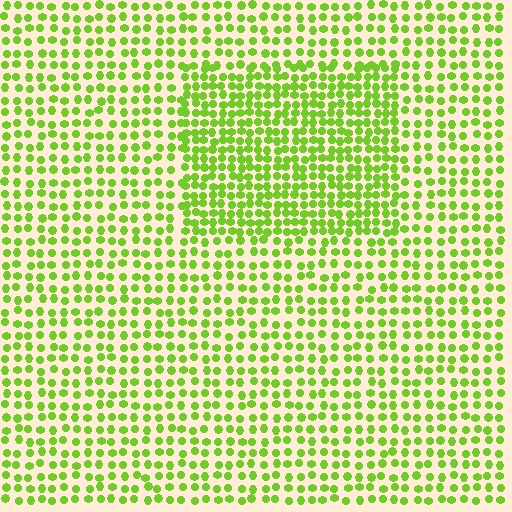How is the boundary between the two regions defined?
The boundary is defined by a change in element density (approximately 1.7x ratio). All elements are the same color, size, and shape.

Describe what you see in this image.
The image contains small lime elements arranged at two different densities. A rectangle-shaped region is visible where the elements are more densely packed than the surrounding area.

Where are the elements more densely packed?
The elements are more densely packed inside the rectangle boundary.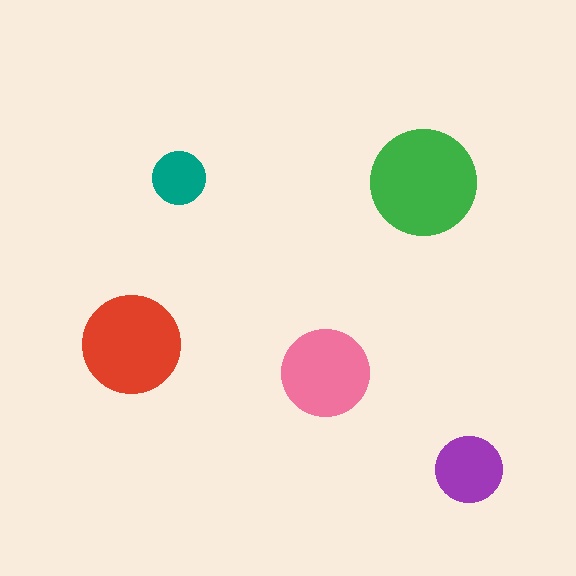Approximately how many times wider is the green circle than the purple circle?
About 1.5 times wider.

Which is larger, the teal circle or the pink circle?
The pink one.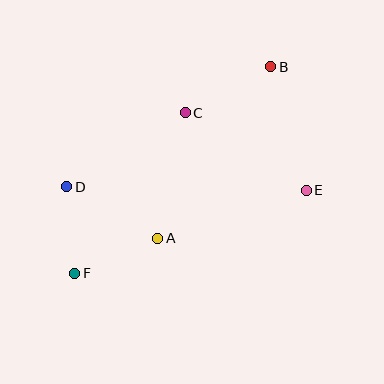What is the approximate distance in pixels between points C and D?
The distance between C and D is approximately 140 pixels.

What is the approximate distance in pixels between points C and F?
The distance between C and F is approximately 195 pixels.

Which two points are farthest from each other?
Points B and F are farthest from each other.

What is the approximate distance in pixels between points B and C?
The distance between B and C is approximately 97 pixels.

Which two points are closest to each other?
Points D and F are closest to each other.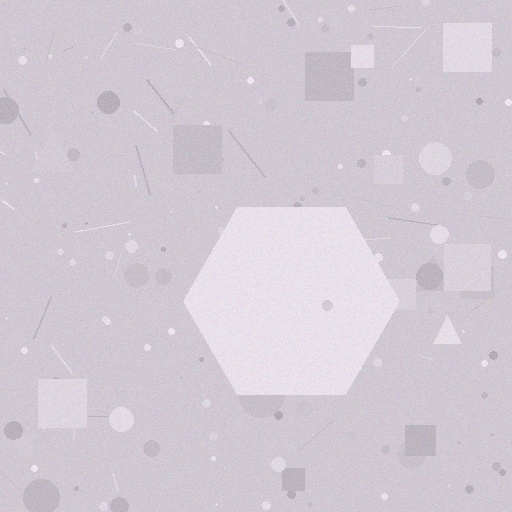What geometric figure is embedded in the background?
A hexagon is embedded in the background.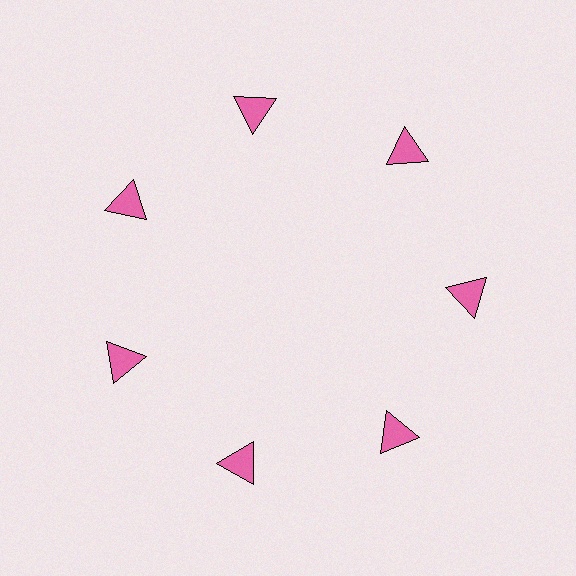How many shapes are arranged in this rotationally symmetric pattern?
There are 7 shapes, arranged in 7 groups of 1.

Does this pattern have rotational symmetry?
Yes, this pattern has 7-fold rotational symmetry. It looks the same after rotating 51 degrees around the center.